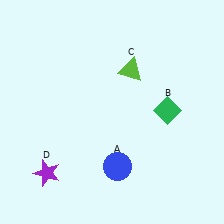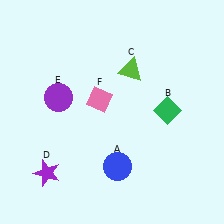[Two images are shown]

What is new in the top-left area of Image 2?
A purple circle (E) was added in the top-left area of Image 2.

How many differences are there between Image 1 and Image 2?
There are 2 differences between the two images.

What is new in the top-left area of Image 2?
A pink diamond (F) was added in the top-left area of Image 2.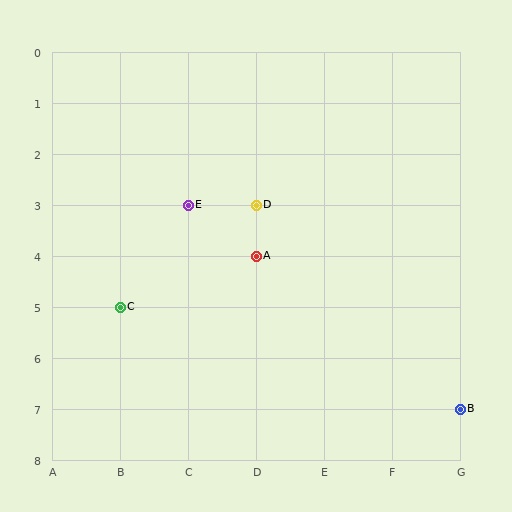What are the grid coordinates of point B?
Point B is at grid coordinates (G, 7).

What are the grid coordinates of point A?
Point A is at grid coordinates (D, 4).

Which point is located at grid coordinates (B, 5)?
Point C is at (B, 5).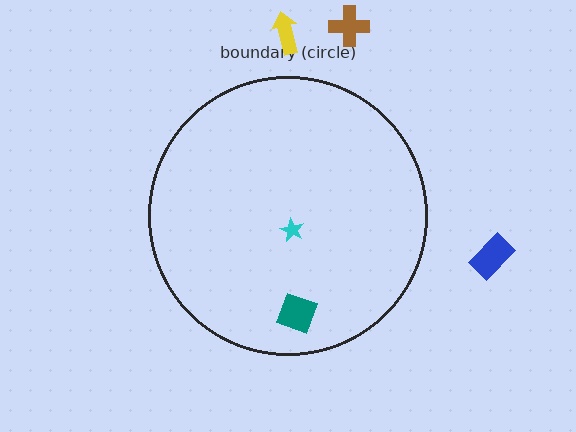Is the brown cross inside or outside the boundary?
Outside.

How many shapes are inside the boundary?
2 inside, 3 outside.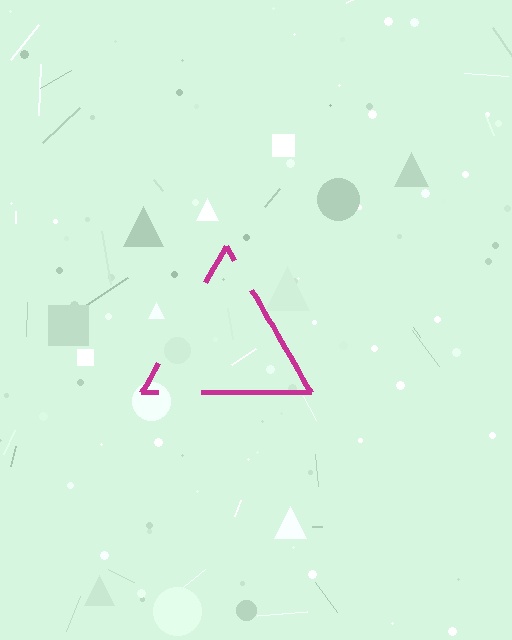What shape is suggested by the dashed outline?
The dashed outline suggests a triangle.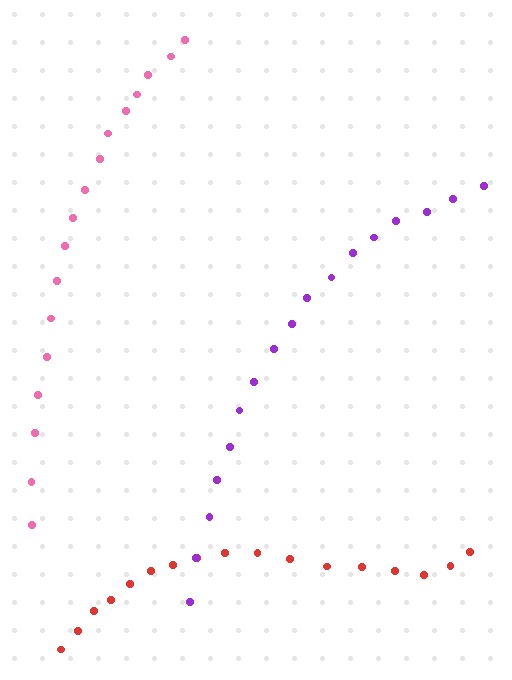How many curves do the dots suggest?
There are 3 distinct paths.